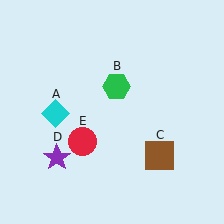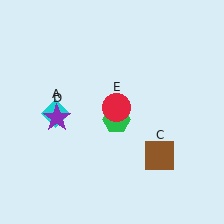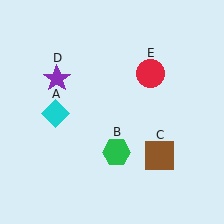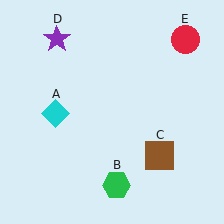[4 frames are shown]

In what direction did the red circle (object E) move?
The red circle (object E) moved up and to the right.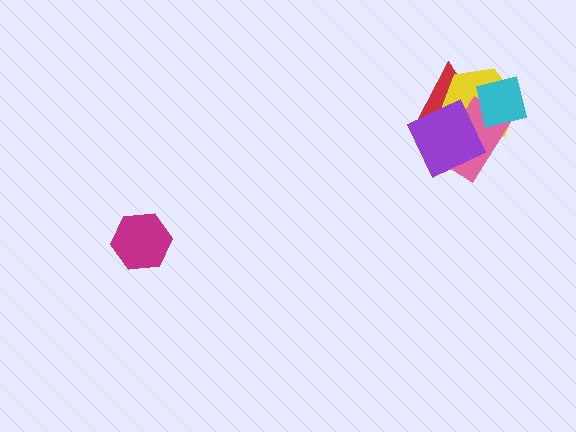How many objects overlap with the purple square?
3 objects overlap with the purple square.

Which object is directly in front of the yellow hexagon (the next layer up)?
The pink rectangle is directly in front of the yellow hexagon.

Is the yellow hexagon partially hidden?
Yes, it is partially covered by another shape.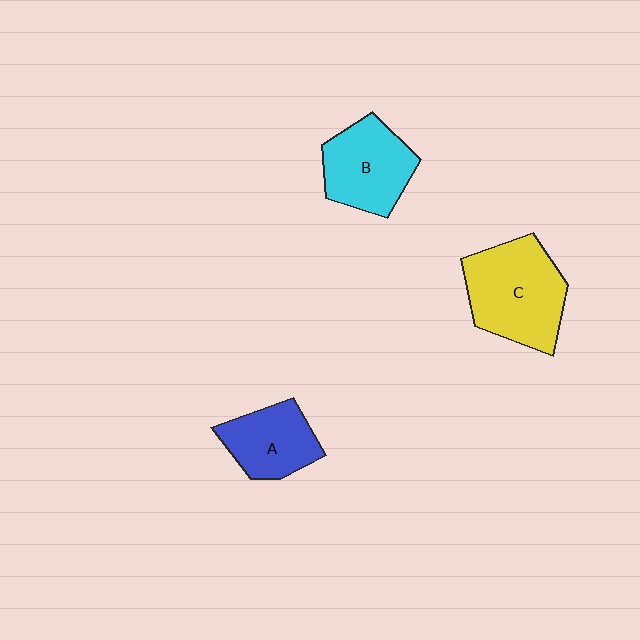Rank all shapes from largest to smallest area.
From largest to smallest: C (yellow), B (cyan), A (blue).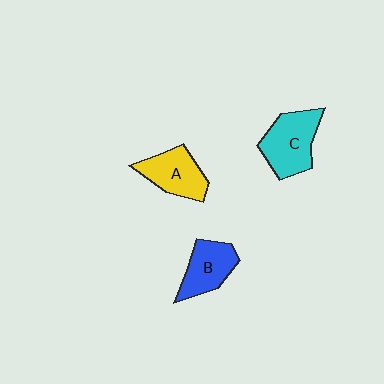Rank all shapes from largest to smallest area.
From largest to smallest: C (cyan), A (yellow), B (blue).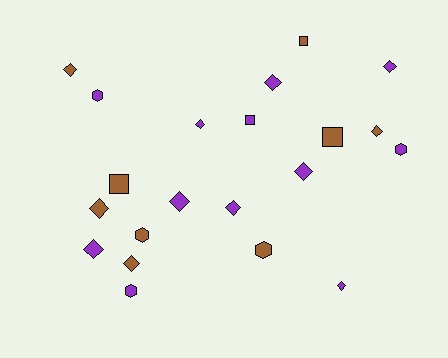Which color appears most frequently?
Purple, with 12 objects.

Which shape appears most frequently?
Diamond, with 12 objects.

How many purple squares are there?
There is 1 purple square.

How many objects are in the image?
There are 21 objects.